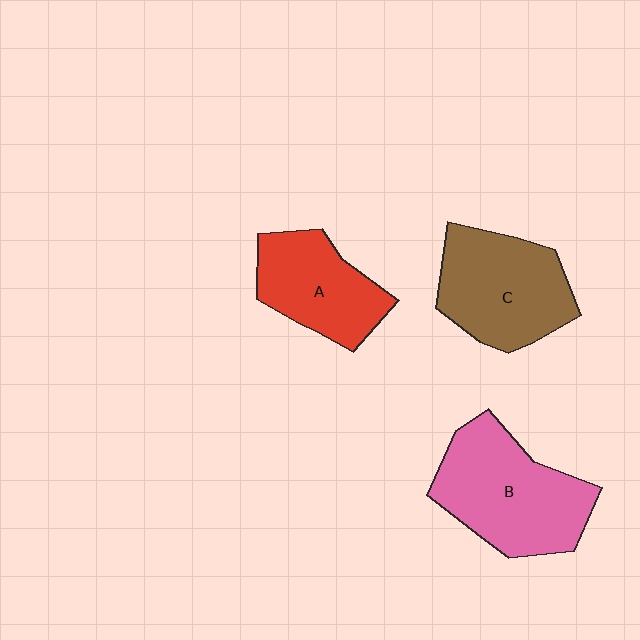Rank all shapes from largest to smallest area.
From largest to smallest: B (pink), C (brown), A (red).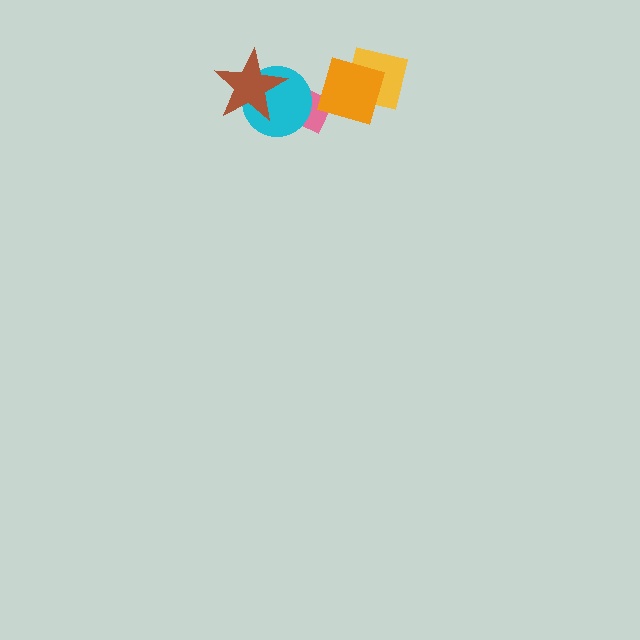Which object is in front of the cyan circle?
The brown star is in front of the cyan circle.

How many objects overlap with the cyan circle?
2 objects overlap with the cyan circle.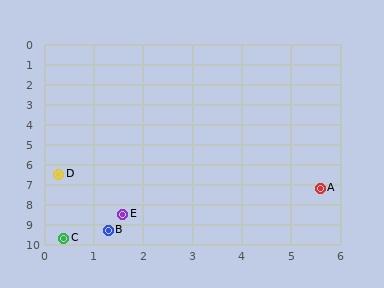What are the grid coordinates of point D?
Point D is at approximately (0.3, 6.5).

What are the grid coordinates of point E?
Point E is at approximately (1.6, 8.5).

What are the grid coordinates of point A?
Point A is at approximately (5.6, 7.2).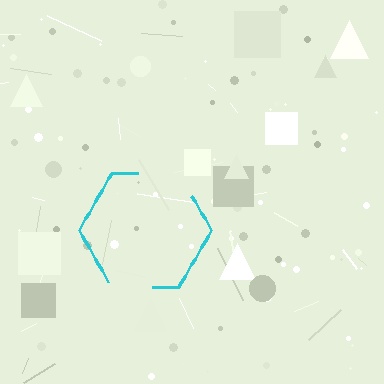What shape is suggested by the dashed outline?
The dashed outline suggests a hexagon.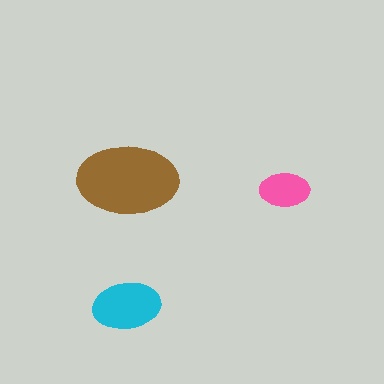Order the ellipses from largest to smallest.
the brown one, the cyan one, the pink one.